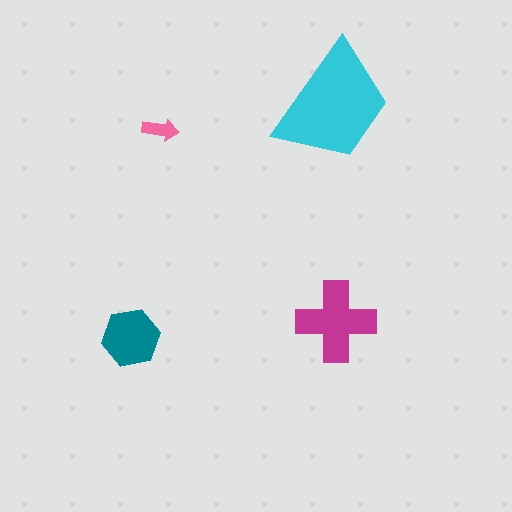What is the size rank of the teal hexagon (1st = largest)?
3rd.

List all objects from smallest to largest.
The pink arrow, the teal hexagon, the magenta cross, the cyan trapezoid.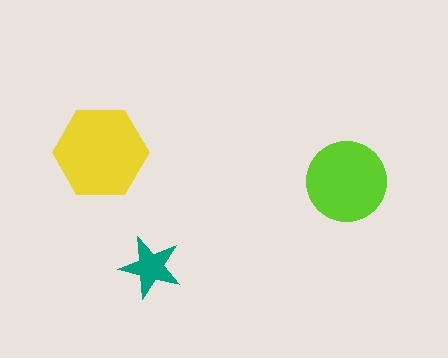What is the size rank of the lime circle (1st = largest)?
2nd.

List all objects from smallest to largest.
The teal star, the lime circle, the yellow hexagon.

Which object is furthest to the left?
The yellow hexagon is leftmost.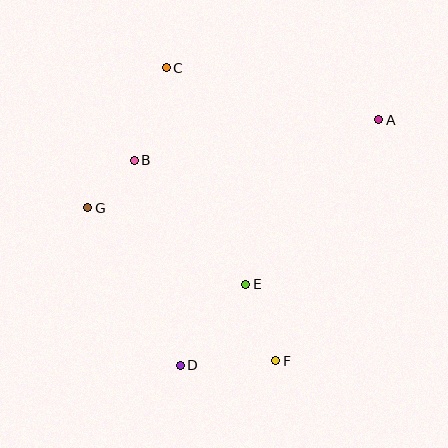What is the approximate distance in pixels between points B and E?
The distance between B and E is approximately 167 pixels.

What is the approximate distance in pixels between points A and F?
The distance between A and F is approximately 262 pixels.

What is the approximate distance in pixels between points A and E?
The distance between A and E is approximately 212 pixels.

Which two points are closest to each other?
Points B and G are closest to each other.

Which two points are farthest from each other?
Points A and D are farthest from each other.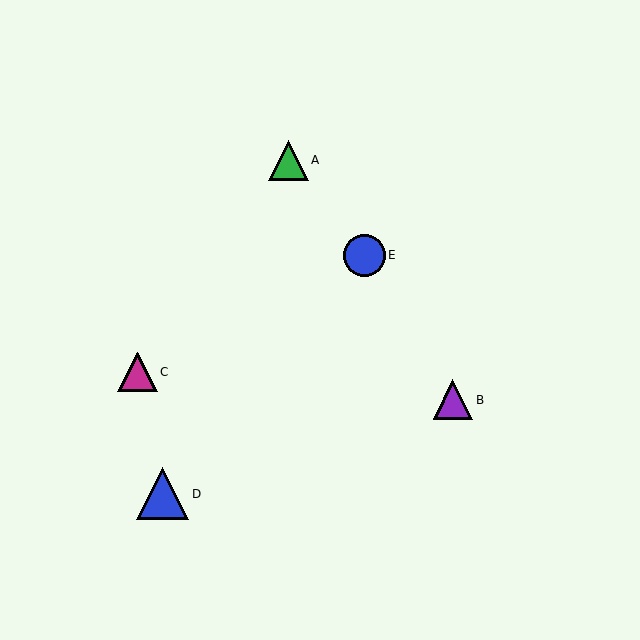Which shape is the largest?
The blue triangle (labeled D) is the largest.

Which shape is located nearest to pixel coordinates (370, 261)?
The blue circle (labeled E) at (364, 255) is nearest to that location.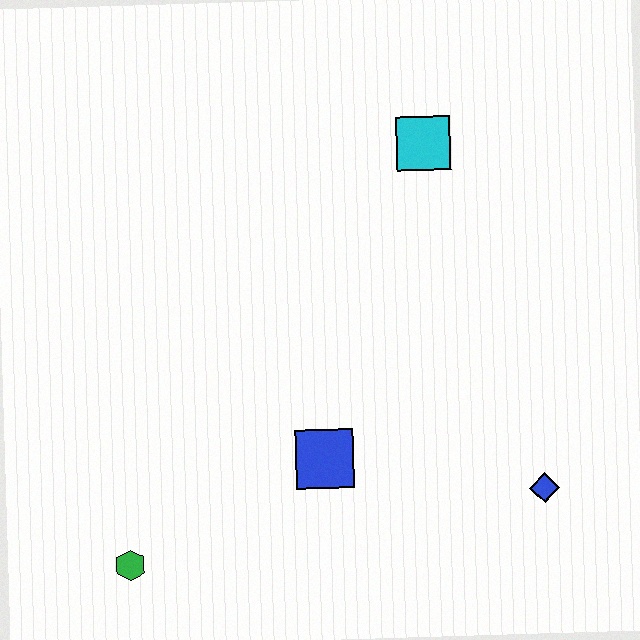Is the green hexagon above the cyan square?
No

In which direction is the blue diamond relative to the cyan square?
The blue diamond is below the cyan square.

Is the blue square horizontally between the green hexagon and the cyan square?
Yes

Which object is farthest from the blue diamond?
The green hexagon is farthest from the blue diamond.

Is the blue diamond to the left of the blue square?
No